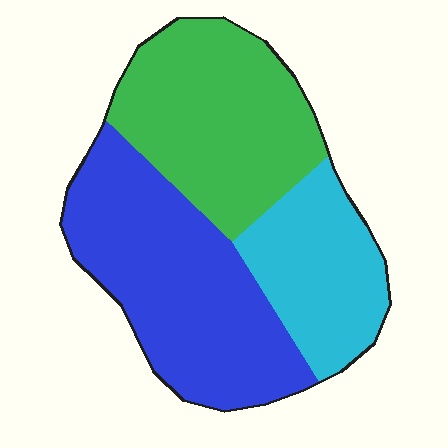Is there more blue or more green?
Blue.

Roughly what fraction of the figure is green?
Green takes up about one third (1/3) of the figure.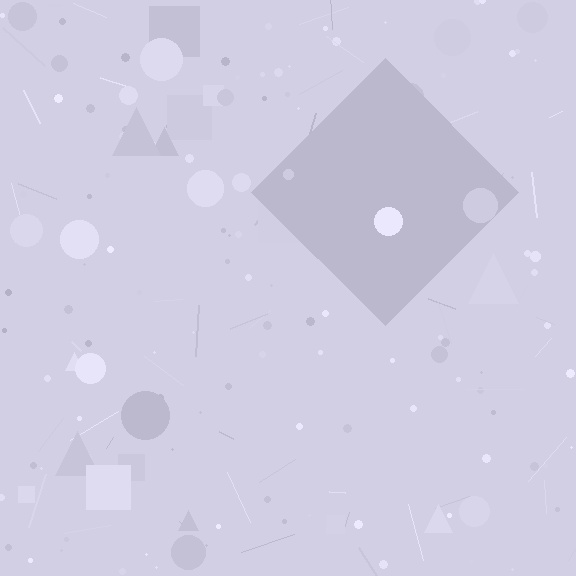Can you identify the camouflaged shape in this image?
The camouflaged shape is a diamond.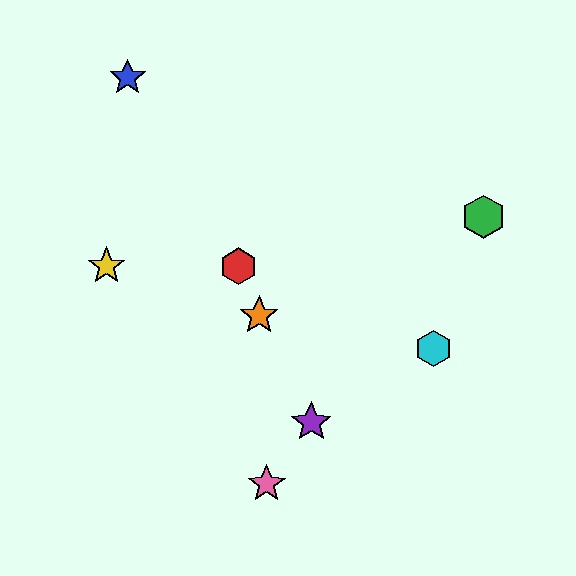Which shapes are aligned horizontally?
The red hexagon, the yellow star are aligned horizontally.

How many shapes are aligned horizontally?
2 shapes (the red hexagon, the yellow star) are aligned horizontally.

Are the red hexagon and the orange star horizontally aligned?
No, the red hexagon is at y≈266 and the orange star is at y≈315.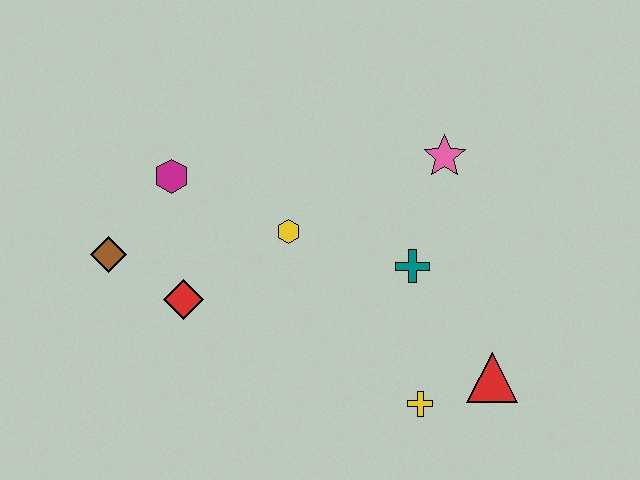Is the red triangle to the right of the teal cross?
Yes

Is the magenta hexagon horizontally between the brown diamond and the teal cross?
Yes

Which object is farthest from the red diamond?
The red triangle is farthest from the red diamond.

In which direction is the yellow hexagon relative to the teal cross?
The yellow hexagon is to the left of the teal cross.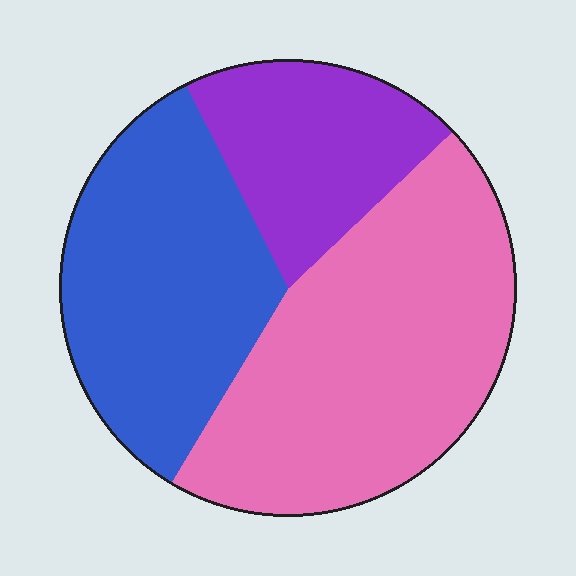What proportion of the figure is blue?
Blue covers roughly 35% of the figure.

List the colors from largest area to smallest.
From largest to smallest: pink, blue, purple.